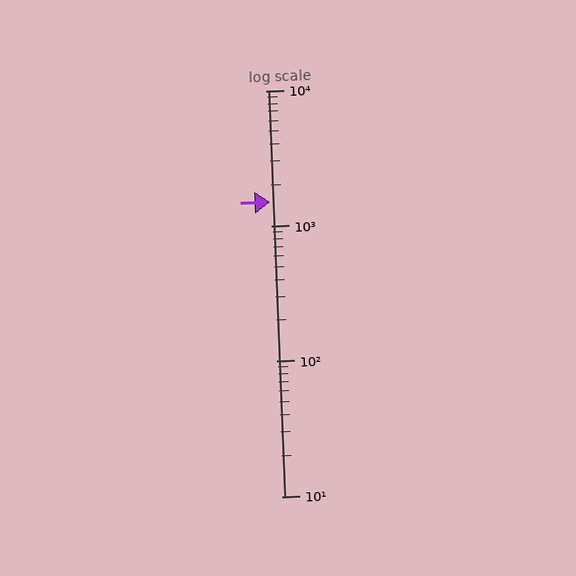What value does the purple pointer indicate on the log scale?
The pointer indicates approximately 1500.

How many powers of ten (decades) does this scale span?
The scale spans 3 decades, from 10 to 10000.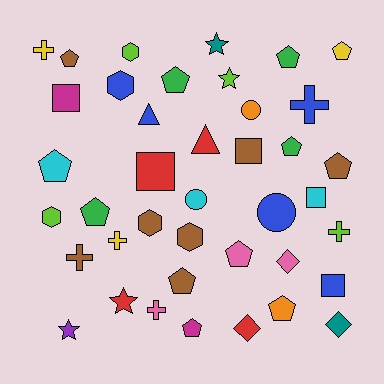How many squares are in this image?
There are 5 squares.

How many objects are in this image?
There are 40 objects.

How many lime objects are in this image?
There are 4 lime objects.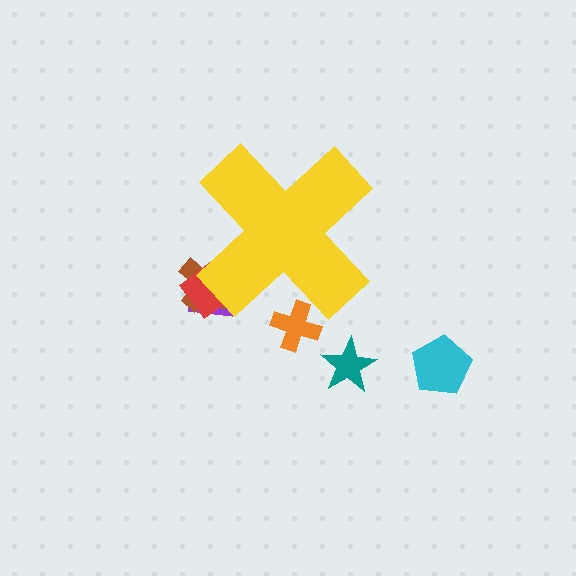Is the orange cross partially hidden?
Yes, the orange cross is partially hidden behind the yellow cross.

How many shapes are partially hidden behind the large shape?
4 shapes are partially hidden.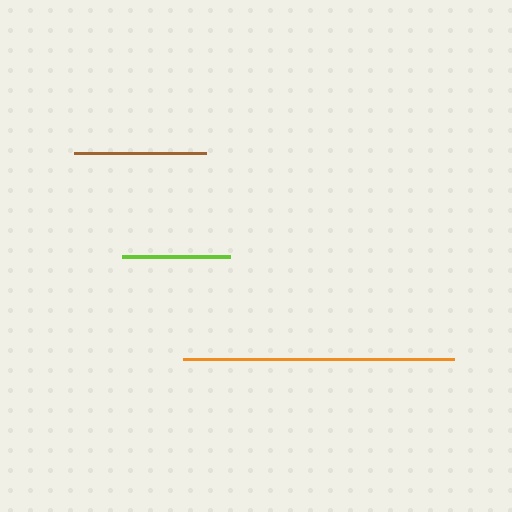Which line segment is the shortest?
The lime line is the shortest at approximately 108 pixels.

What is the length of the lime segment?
The lime segment is approximately 108 pixels long.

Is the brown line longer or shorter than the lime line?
The brown line is longer than the lime line.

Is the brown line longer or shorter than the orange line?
The orange line is longer than the brown line.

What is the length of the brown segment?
The brown segment is approximately 132 pixels long.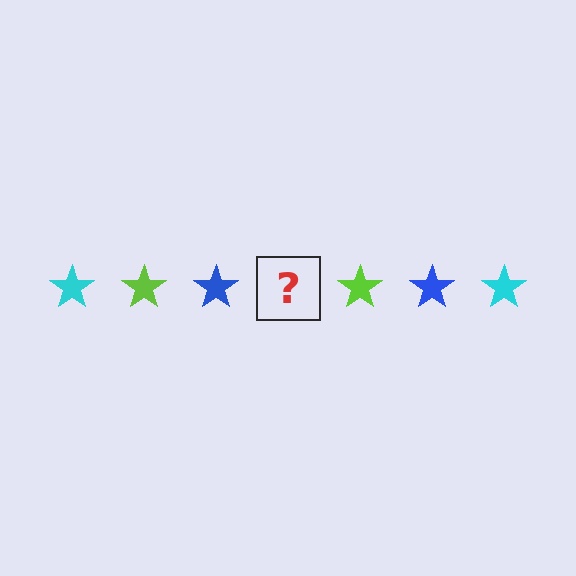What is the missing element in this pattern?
The missing element is a cyan star.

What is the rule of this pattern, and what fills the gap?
The rule is that the pattern cycles through cyan, lime, blue stars. The gap should be filled with a cyan star.